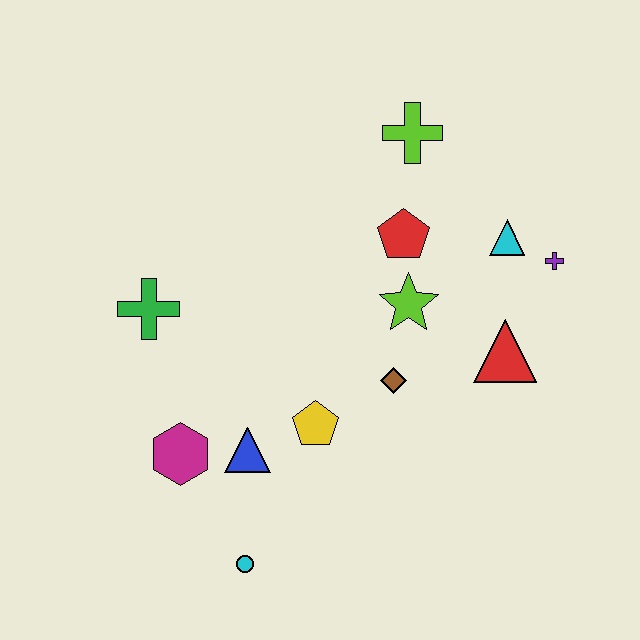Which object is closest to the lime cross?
The red pentagon is closest to the lime cross.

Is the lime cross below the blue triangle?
No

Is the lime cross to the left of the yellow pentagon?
No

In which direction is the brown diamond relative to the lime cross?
The brown diamond is below the lime cross.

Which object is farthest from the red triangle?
The green cross is farthest from the red triangle.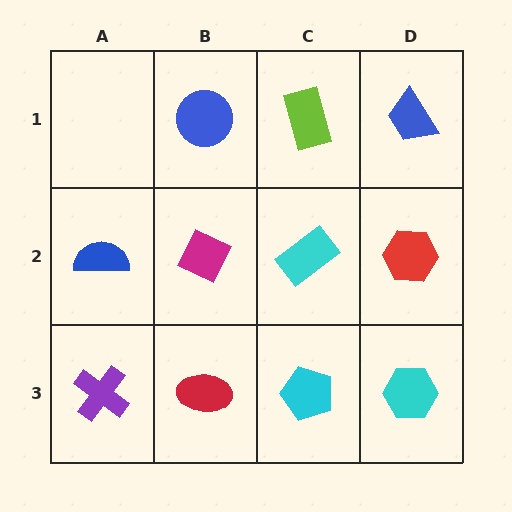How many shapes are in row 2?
4 shapes.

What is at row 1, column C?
A lime rectangle.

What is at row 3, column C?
A cyan pentagon.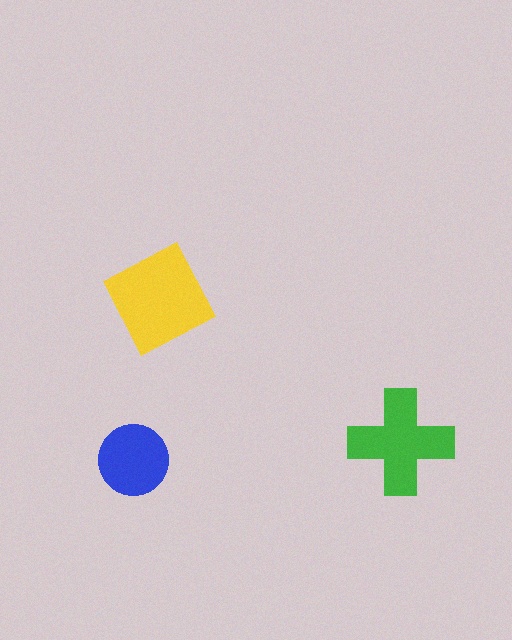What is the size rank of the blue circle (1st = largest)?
3rd.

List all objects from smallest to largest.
The blue circle, the green cross, the yellow diamond.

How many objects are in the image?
There are 3 objects in the image.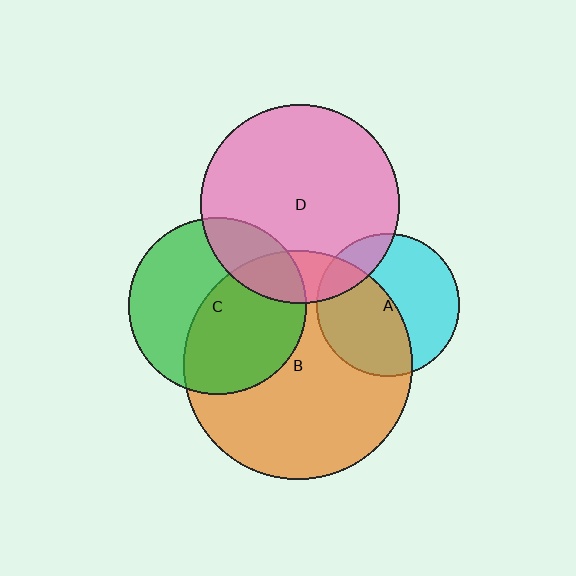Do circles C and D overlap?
Yes.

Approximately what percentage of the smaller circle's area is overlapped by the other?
Approximately 20%.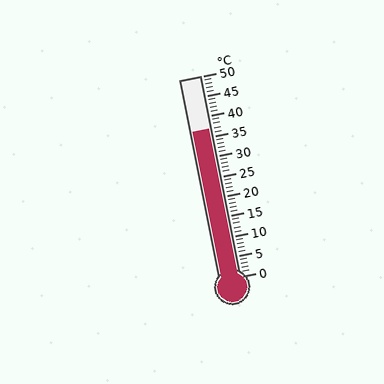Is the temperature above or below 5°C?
The temperature is above 5°C.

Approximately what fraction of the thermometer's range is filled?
The thermometer is filled to approximately 75% of its range.